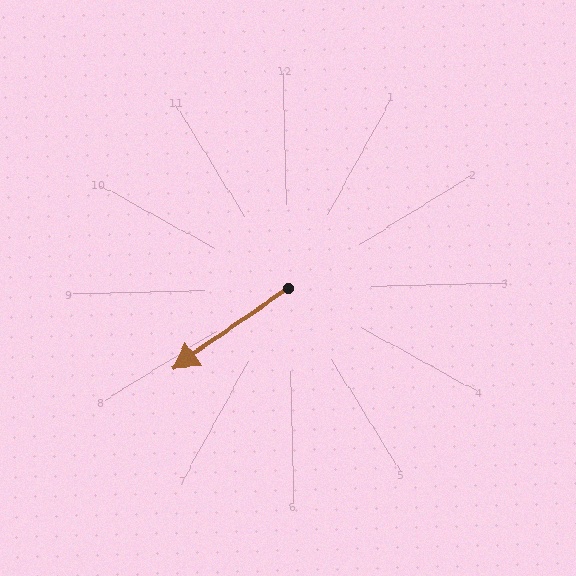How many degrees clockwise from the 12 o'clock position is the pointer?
Approximately 237 degrees.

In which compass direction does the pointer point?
Southwest.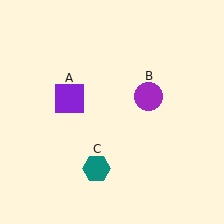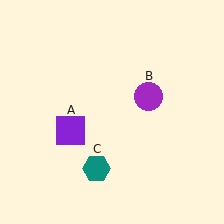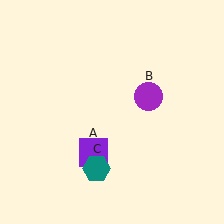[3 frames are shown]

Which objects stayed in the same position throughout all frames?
Purple circle (object B) and teal hexagon (object C) remained stationary.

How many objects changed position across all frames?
1 object changed position: purple square (object A).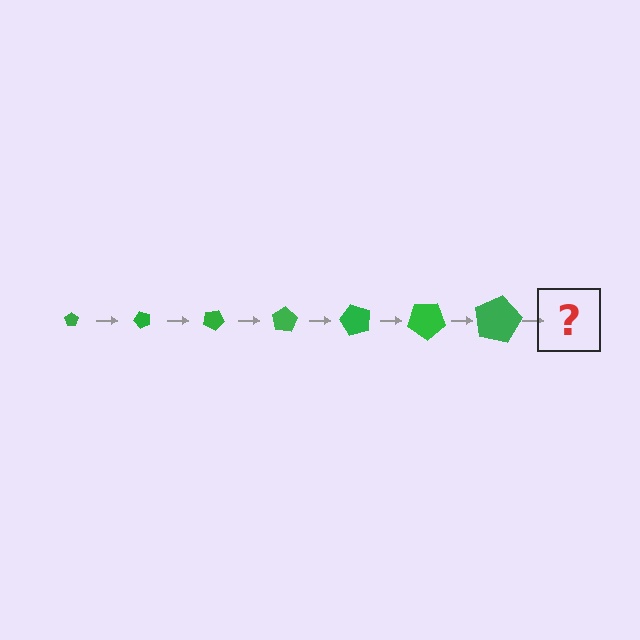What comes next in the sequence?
The next element should be a pentagon, larger than the previous one and rotated 350 degrees from the start.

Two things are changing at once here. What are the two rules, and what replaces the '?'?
The two rules are that the pentagon grows larger each step and it rotates 50 degrees each step. The '?' should be a pentagon, larger than the previous one and rotated 350 degrees from the start.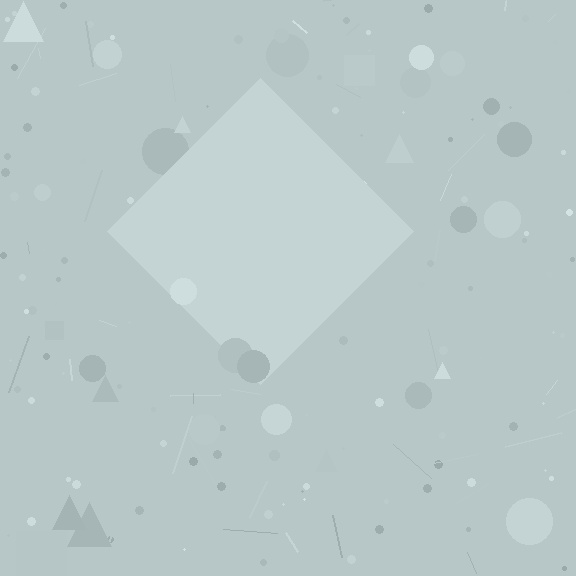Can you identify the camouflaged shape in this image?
The camouflaged shape is a diamond.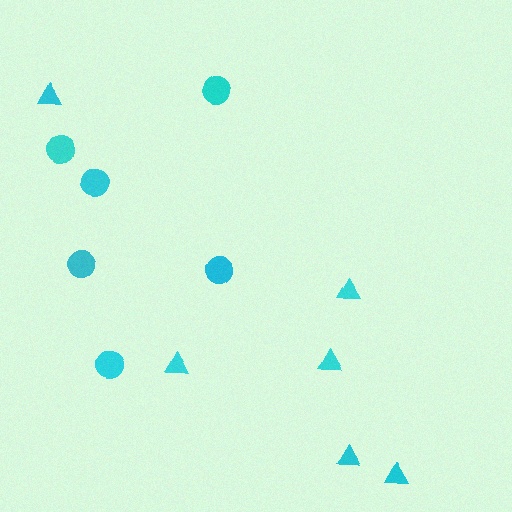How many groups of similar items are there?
There are 2 groups: one group of circles (6) and one group of triangles (6).